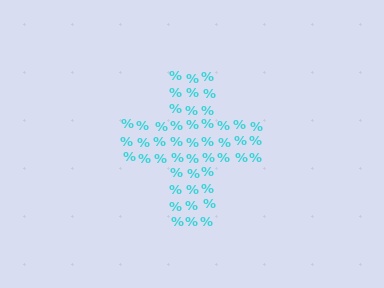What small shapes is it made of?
It is made of small percent signs.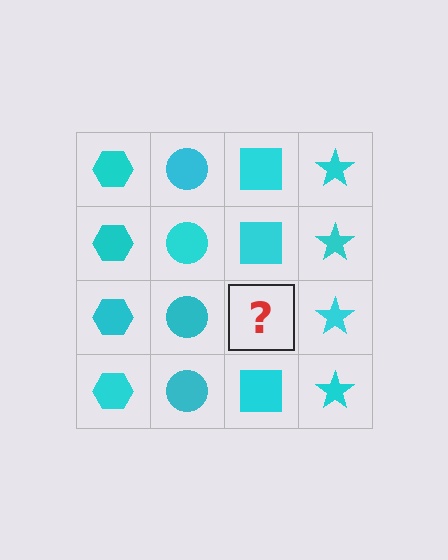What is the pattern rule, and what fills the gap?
The rule is that each column has a consistent shape. The gap should be filled with a cyan square.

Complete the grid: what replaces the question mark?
The question mark should be replaced with a cyan square.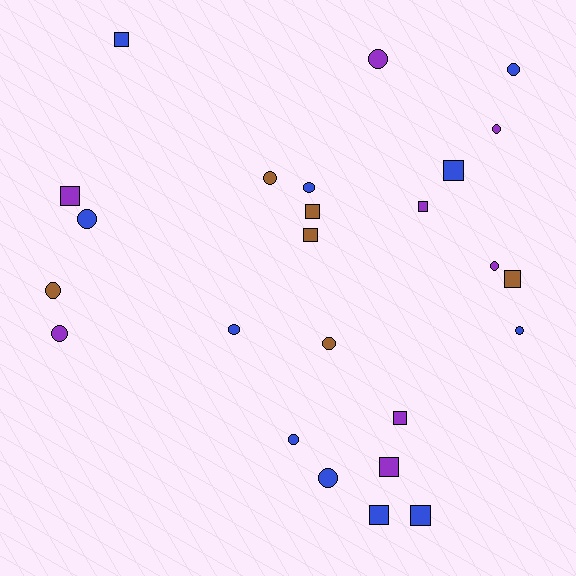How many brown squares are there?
There are 3 brown squares.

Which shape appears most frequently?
Circle, with 14 objects.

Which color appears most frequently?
Blue, with 11 objects.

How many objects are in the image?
There are 25 objects.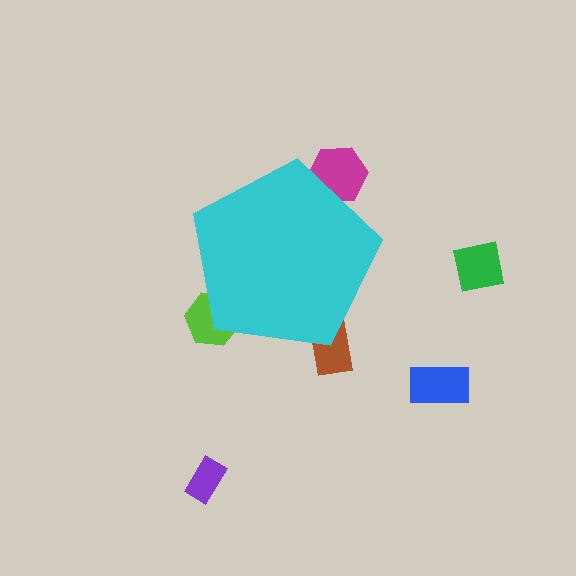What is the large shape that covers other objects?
A cyan pentagon.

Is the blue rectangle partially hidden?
No, the blue rectangle is fully visible.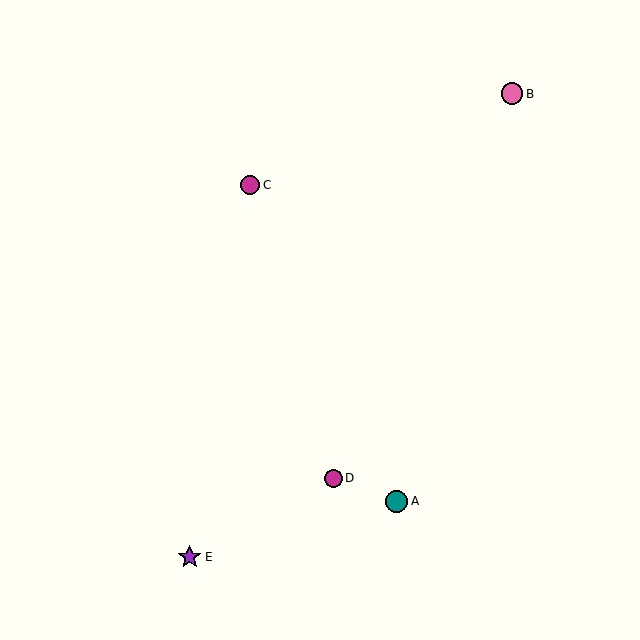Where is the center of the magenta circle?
The center of the magenta circle is at (333, 478).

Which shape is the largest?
The purple star (labeled E) is the largest.